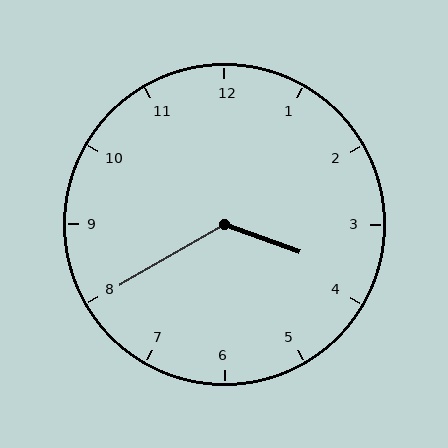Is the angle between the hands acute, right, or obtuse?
It is obtuse.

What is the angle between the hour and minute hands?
Approximately 130 degrees.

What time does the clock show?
3:40.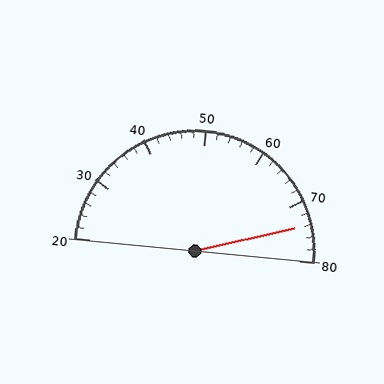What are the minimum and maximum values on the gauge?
The gauge ranges from 20 to 80.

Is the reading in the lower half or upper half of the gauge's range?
The reading is in the upper half of the range (20 to 80).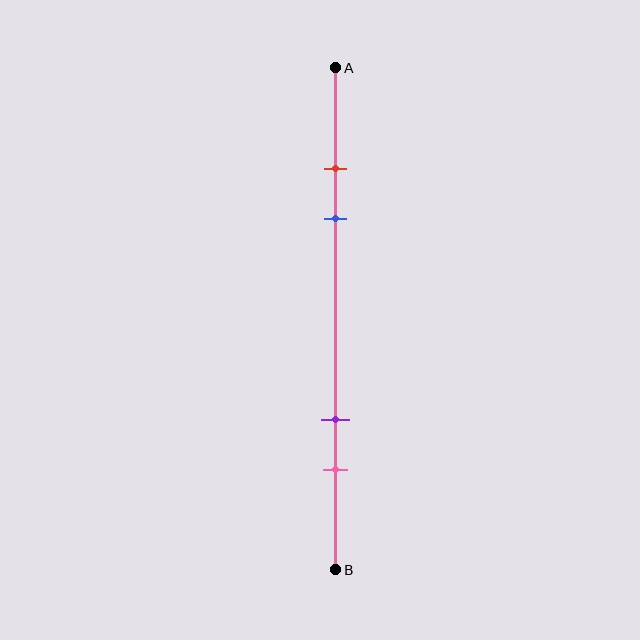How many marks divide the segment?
There are 4 marks dividing the segment.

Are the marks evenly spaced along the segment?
No, the marks are not evenly spaced.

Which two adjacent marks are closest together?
The red and blue marks are the closest adjacent pair.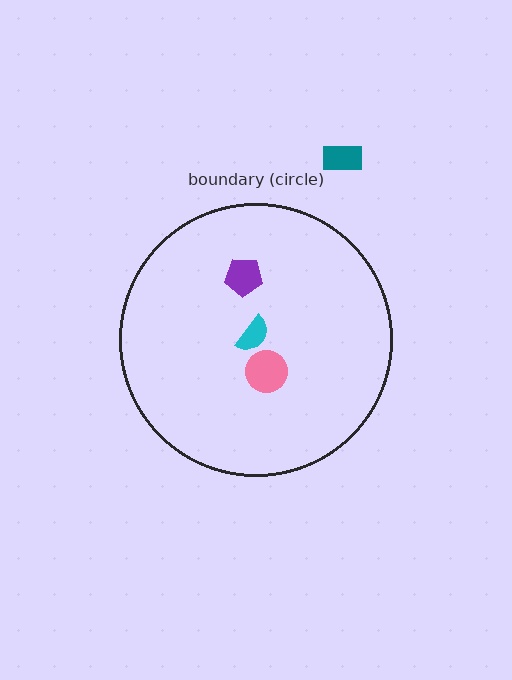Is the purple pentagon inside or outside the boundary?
Inside.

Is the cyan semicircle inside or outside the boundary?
Inside.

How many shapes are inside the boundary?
3 inside, 1 outside.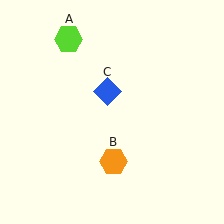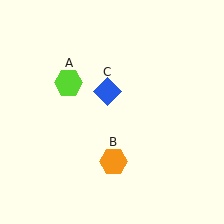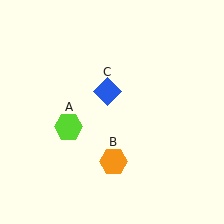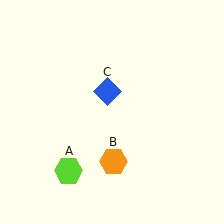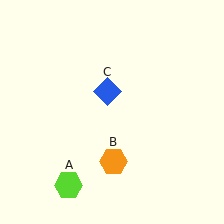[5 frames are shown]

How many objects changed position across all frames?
1 object changed position: lime hexagon (object A).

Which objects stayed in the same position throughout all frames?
Orange hexagon (object B) and blue diamond (object C) remained stationary.